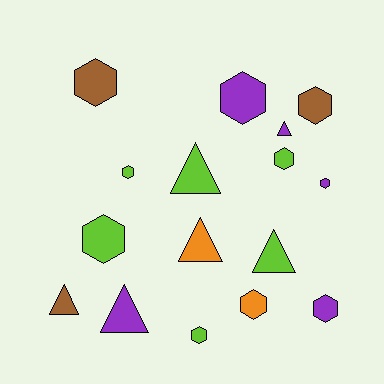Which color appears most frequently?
Lime, with 6 objects.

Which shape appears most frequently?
Hexagon, with 10 objects.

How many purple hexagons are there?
There are 3 purple hexagons.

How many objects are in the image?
There are 16 objects.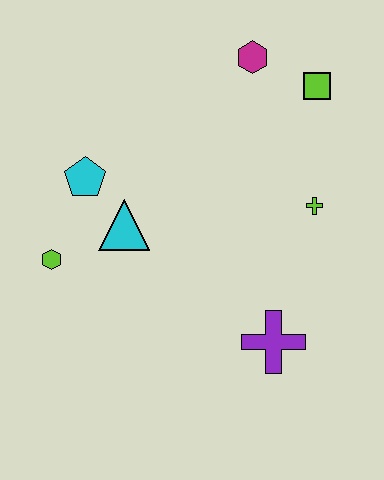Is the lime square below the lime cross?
No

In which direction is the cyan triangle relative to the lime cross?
The cyan triangle is to the left of the lime cross.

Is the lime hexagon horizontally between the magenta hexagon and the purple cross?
No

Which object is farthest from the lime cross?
The lime hexagon is farthest from the lime cross.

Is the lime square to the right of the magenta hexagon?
Yes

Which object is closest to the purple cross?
The lime cross is closest to the purple cross.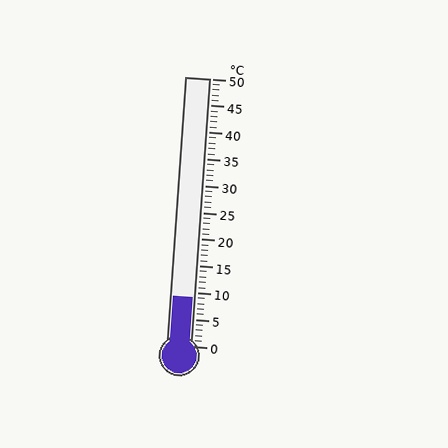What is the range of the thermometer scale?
The thermometer scale ranges from 0°C to 50°C.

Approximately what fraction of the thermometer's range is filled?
The thermometer is filled to approximately 20% of its range.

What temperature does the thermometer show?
The thermometer shows approximately 9°C.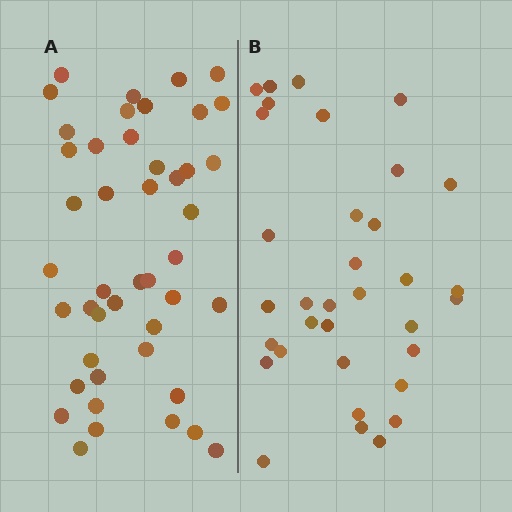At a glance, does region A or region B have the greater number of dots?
Region A (the left region) has more dots.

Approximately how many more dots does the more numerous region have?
Region A has roughly 12 or so more dots than region B.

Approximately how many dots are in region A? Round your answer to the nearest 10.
About 40 dots. (The exact count is 45, which rounds to 40.)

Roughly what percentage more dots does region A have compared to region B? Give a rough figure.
About 30% more.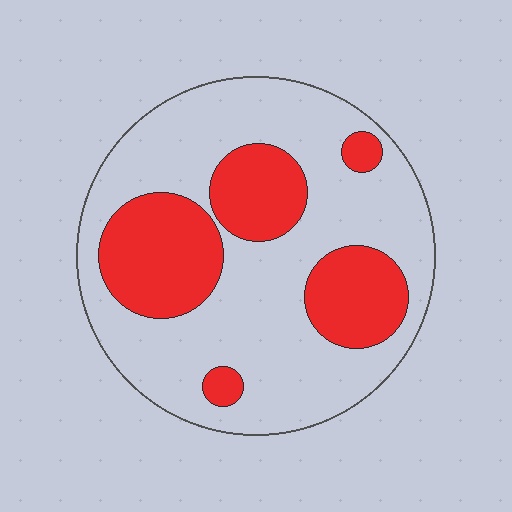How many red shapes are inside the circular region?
5.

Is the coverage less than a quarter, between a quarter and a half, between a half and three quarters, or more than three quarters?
Between a quarter and a half.